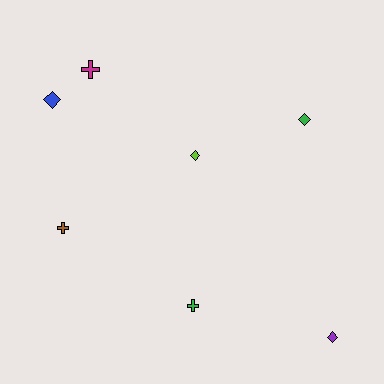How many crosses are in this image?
There are 3 crosses.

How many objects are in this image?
There are 7 objects.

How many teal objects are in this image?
There are no teal objects.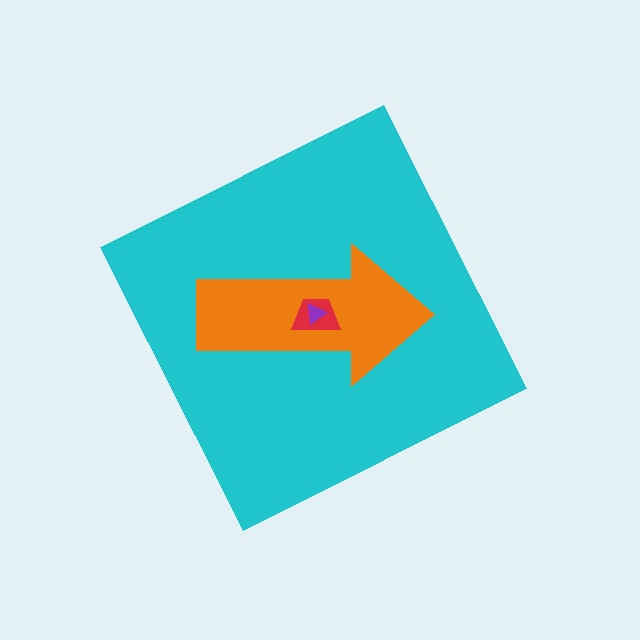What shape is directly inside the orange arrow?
The red trapezoid.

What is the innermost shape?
The purple triangle.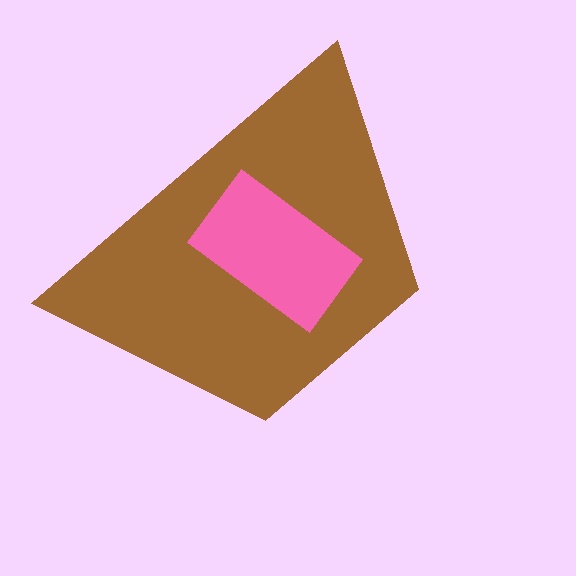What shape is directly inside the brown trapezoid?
The pink rectangle.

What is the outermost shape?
The brown trapezoid.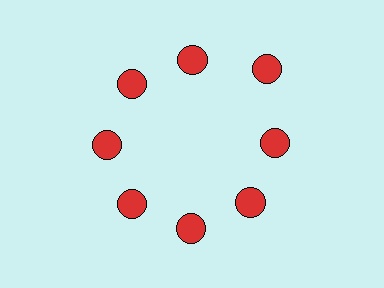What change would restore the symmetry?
The symmetry would be restored by moving it inward, back onto the ring so that all 8 circles sit at equal angles and equal distance from the center.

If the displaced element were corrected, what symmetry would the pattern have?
It would have 8-fold rotational symmetry — the pattern would map onto itself every 45 degrees.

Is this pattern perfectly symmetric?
No. The 8 red circles are arranged in a ring, but one element near the 2 o'clock position is pushed outward from the center, breaking the 8-fold rotational symmetry.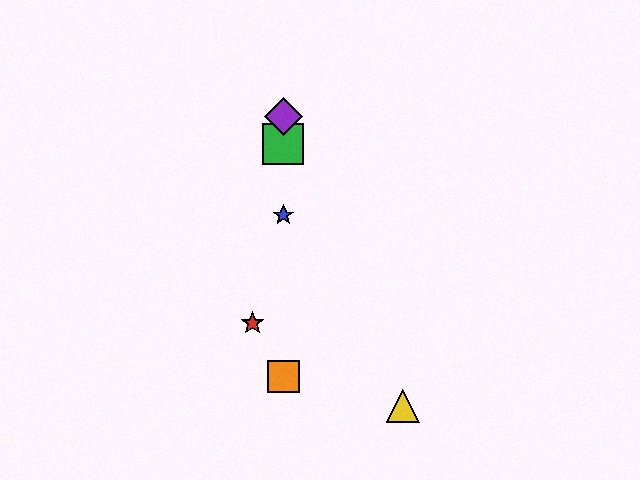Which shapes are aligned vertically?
The blue star, the green square, the purple diamond, the orange square are aligned vertically.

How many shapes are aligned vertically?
4 shapes (the blue star, the green square, the purple diamond, the orange square) are aligned vertically.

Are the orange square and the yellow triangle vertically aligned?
No, the orange square is at x≈283 and the yellow triangle is at x≈403.